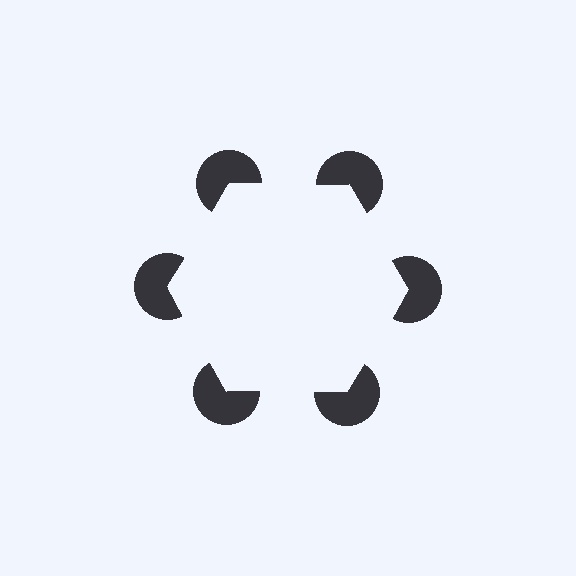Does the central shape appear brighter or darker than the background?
It typically appears slightly brighter than the background, even though no actual brightness change is drawn.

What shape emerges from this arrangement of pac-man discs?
An illusory hexagon — its edges are inferred from the aligned wedge cuts in the pac-man discs, not physically drawn.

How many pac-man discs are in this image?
There are 6 — one at each vertex of the illusory hexagon.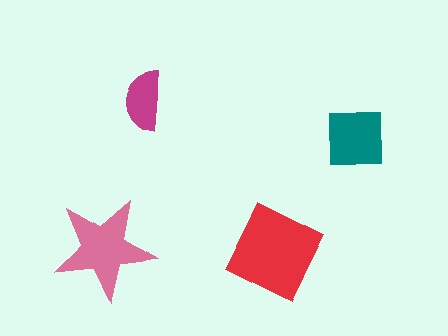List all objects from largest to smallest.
The red diamond, the pink star, the teal square, the magenta semicircle.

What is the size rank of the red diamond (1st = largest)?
1st.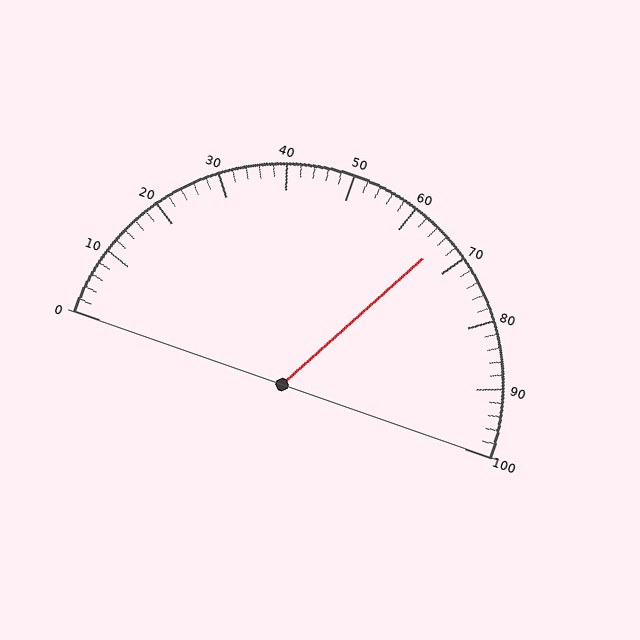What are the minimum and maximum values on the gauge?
The gauge ranges from 0 to 100.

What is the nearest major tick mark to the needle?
The nearest major tick mark is 70.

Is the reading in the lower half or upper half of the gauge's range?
The reading is in the upper half of the range (0 to 100).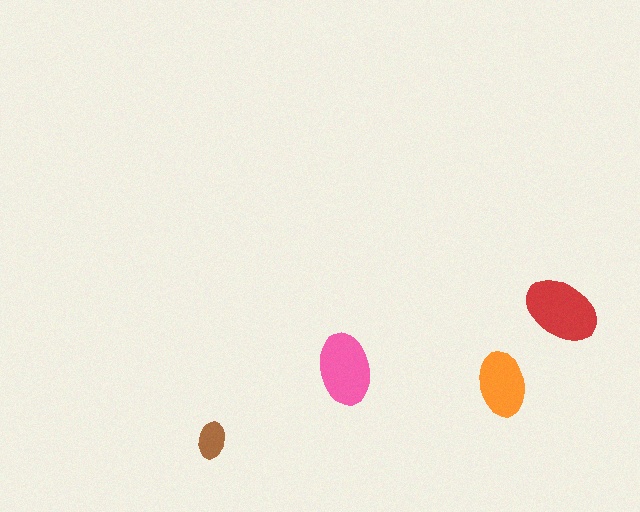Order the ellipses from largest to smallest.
the red one, the pink one, the orange one, the brown one.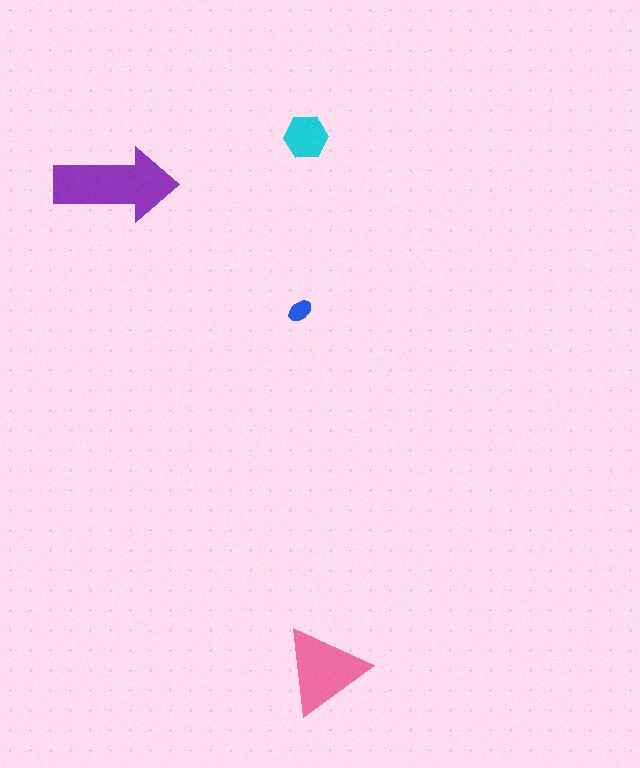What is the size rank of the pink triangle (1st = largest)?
2nd.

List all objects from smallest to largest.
The blue ellipse, the cyan hexagon, the pink triangle, the purple arrow.